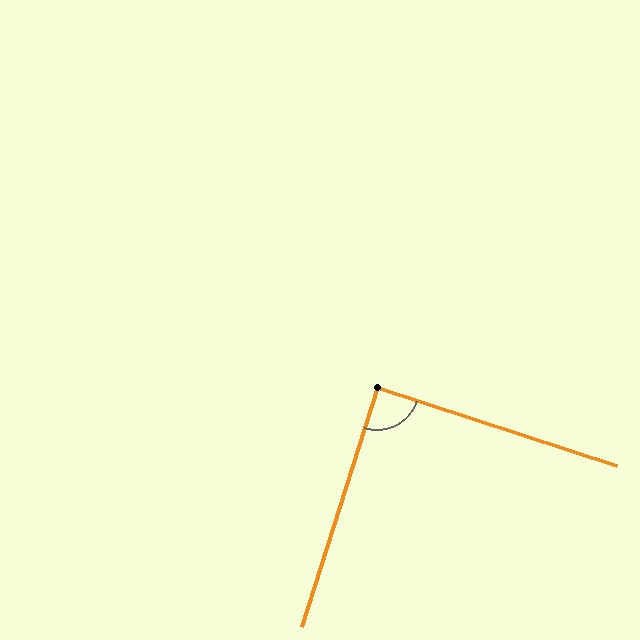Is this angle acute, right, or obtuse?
It is approximately a right angle.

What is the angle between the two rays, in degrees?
Approximately 89 degrees.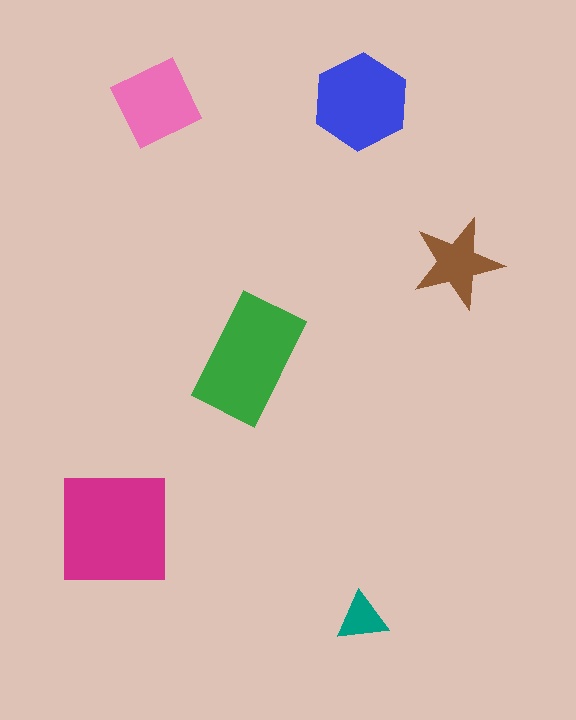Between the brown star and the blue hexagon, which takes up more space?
The blue hexagon.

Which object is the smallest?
The teal triangle.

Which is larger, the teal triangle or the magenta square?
The magenta square.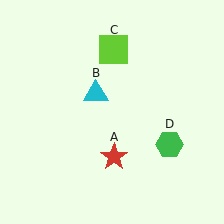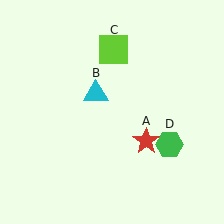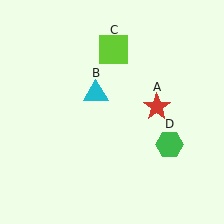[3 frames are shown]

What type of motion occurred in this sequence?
The red star (object A) rotated counterclockwise around the center of the scene.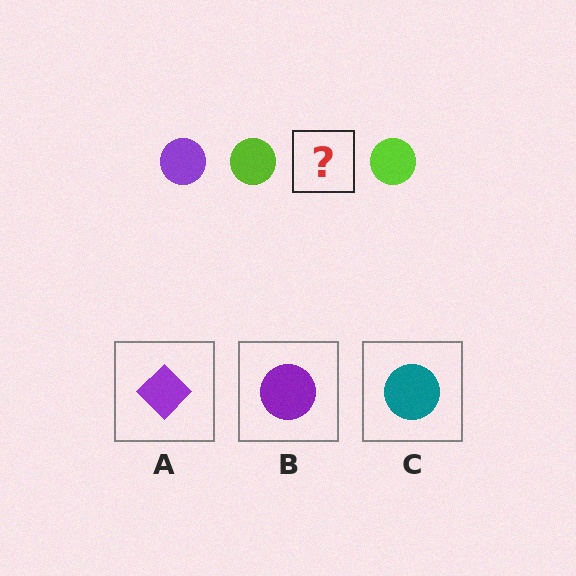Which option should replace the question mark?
Option B.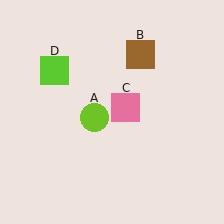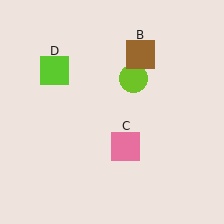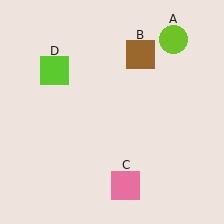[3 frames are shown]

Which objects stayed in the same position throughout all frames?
Brown square (object B) and lime square (object D) remained stationary.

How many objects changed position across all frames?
2 objects changed position: lime circle (object A), pink square (object C).